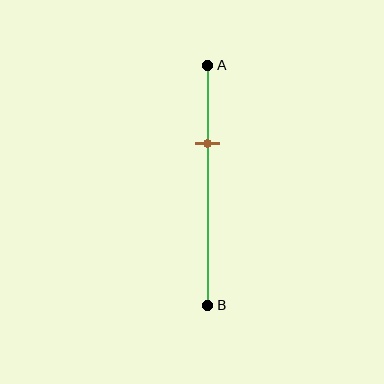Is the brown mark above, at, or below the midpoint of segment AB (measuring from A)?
The brown mark is above the midpoint of segment AB.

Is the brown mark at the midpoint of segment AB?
No, the mark is at about 35% from A, not at the 50% midpoint.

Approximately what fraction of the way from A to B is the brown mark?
The brown mark is approximately 35% of the way from A to B.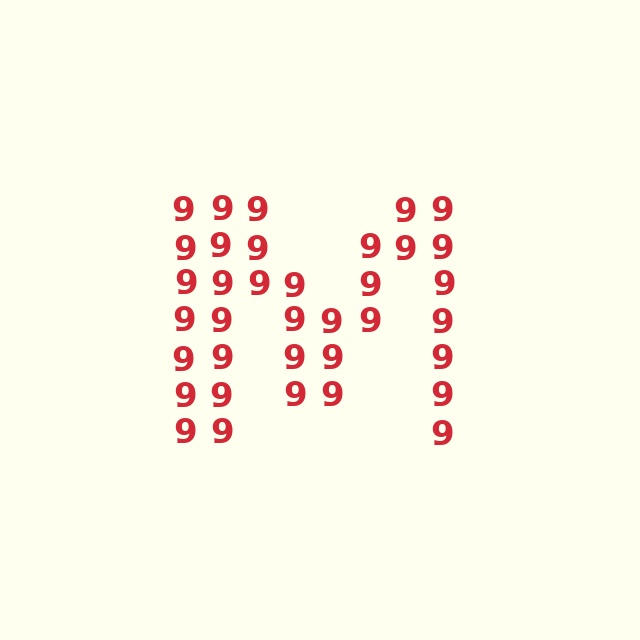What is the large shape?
The large shape is the letter M.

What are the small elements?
The small elements are digit 9's.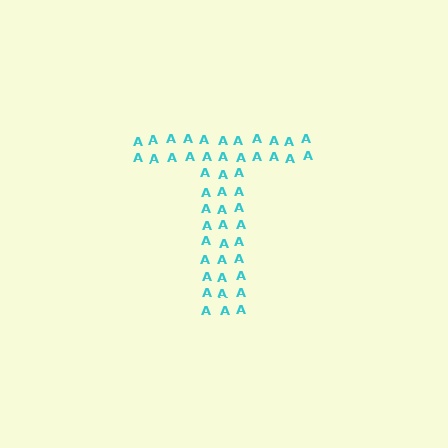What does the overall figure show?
The overall figure shows the letter T.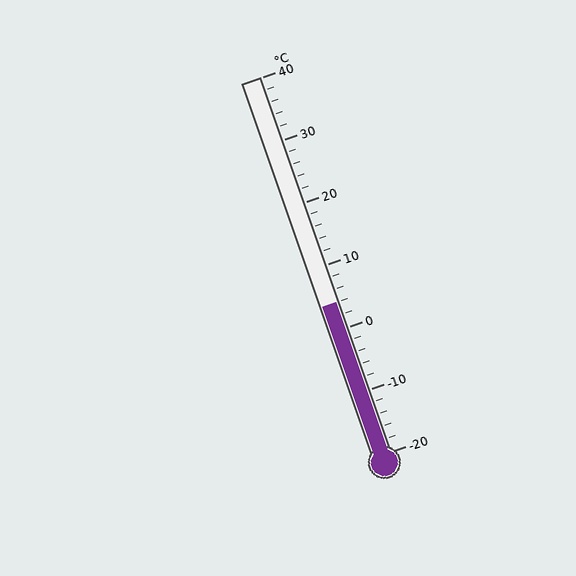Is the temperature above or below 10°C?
The temperature is below 10°C.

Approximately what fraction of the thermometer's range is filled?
The thermometer is filled to approximately 40% of its range.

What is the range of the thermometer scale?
The thermometer scale ranges from -20°C to 40°C.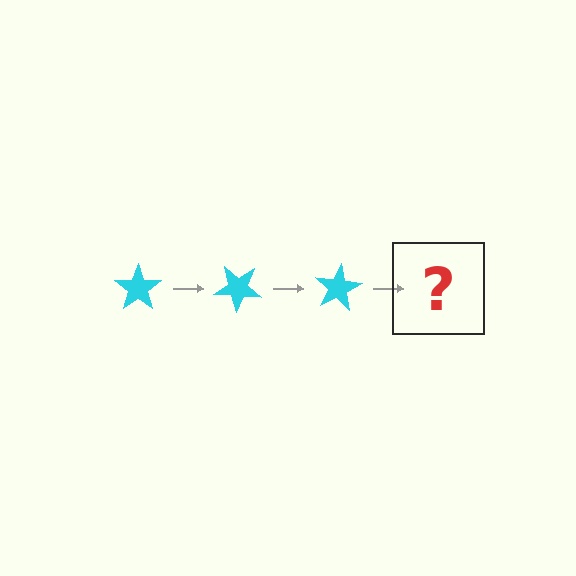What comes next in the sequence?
The next element should be a cyan star rotated 120 degrees.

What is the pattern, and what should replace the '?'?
The pattern is that the star rotates 40 degrees each step. The '?' should be a cyan star rotated 120 degrees.